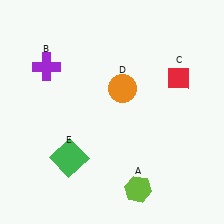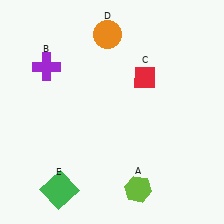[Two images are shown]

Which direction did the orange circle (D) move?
The orange circle (D) moved up.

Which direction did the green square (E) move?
The green square (E) moved down.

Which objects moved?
The objects that moved are: the red diamond (C), the orange circle (D), the green square (E).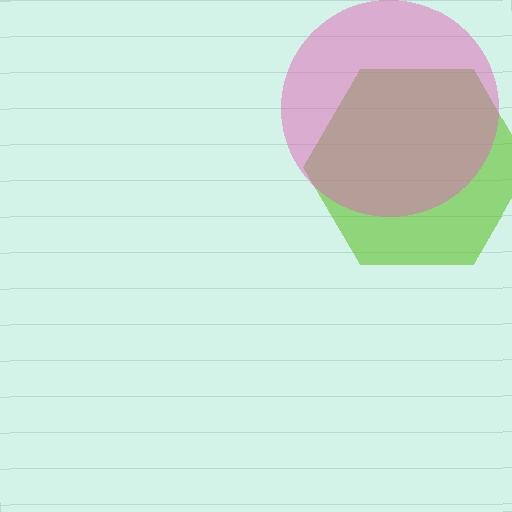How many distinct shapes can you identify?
There are 2 distinct shapes: a lime hexagon, a pink circle.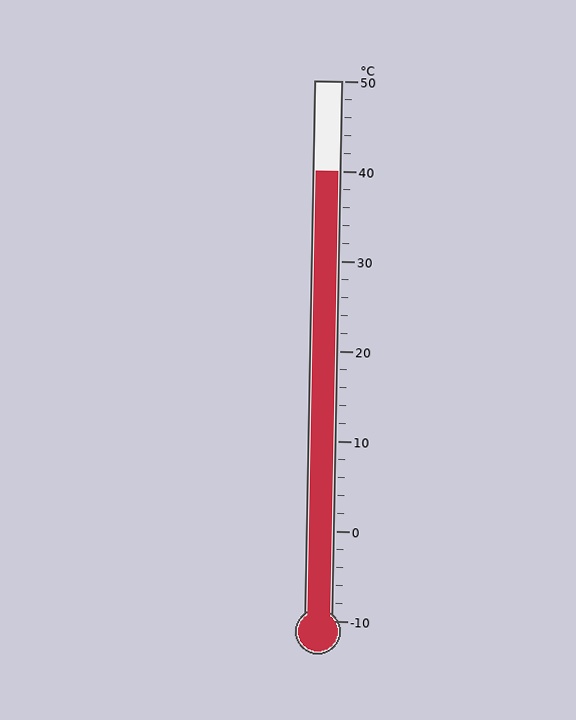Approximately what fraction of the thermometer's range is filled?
The thermometer is filled to approximately 85% of its range.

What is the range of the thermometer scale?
The thermometer scale ranges from -10°C to 50°C.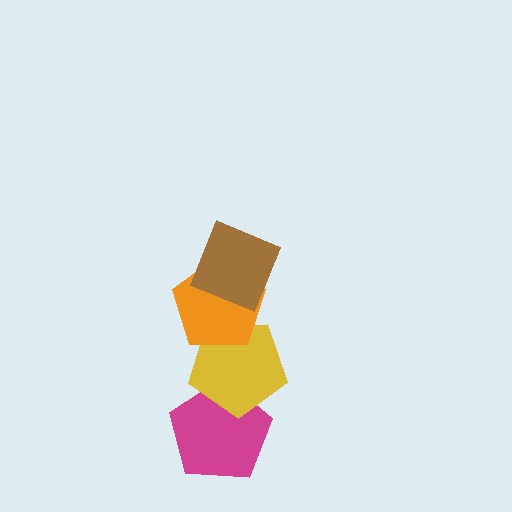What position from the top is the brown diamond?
The brown diamond is 1st from the top.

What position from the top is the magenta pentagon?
The magenta pentagon is 4th from the top.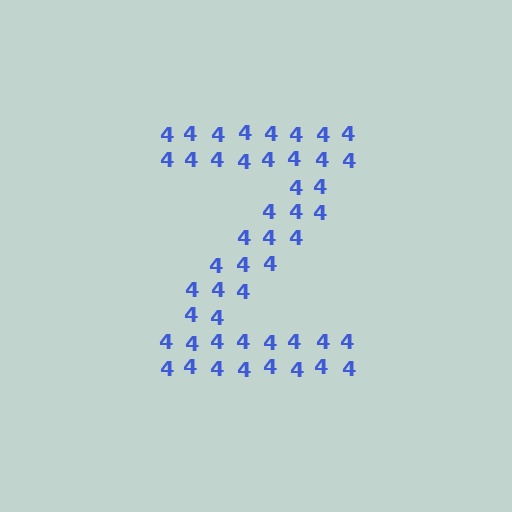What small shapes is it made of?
It is made of small digit 4's.